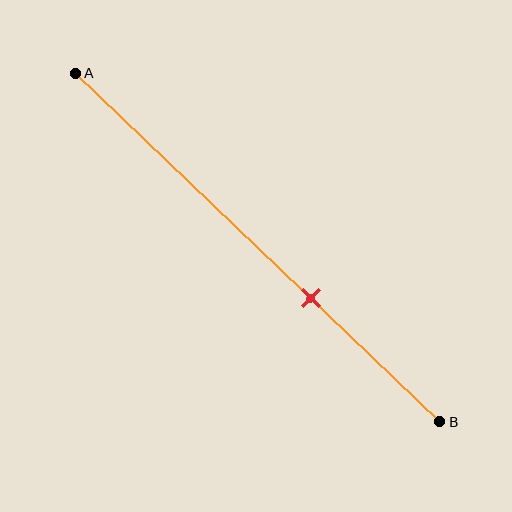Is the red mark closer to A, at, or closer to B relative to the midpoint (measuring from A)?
The red mark is closer to point B than the midpoint of segment AB.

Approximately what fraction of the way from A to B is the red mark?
The red mark is approximately 65% of the way from A to B.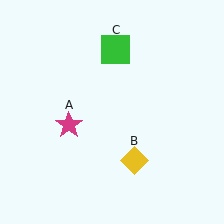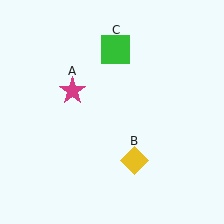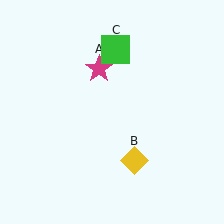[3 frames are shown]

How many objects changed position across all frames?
1 object changed position: magenta star (object A).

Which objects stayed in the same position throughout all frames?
Yellow diamond (object B) and green square (object C) remained stationary.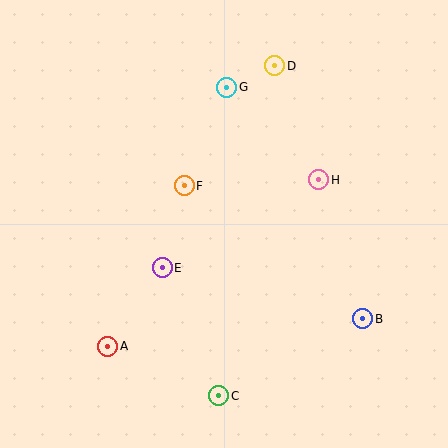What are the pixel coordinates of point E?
Point E is at (162, 268).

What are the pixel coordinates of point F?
Point F is at (184, 186).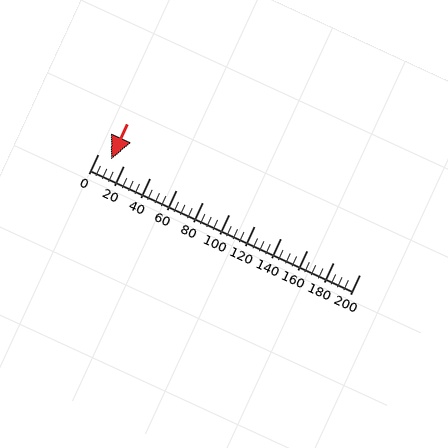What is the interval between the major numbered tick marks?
The major tick marks are spaced 20 units apart.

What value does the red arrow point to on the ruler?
The red arrow points to approximately 10.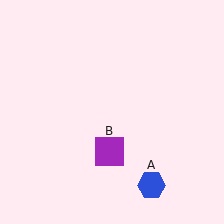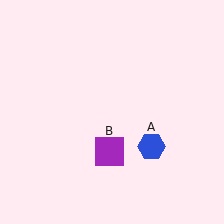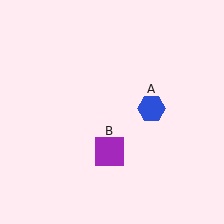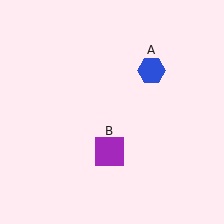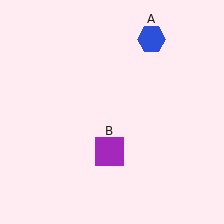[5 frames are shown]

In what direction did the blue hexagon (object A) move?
The blue hexagon (object A) moved up.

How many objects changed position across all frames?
1 object changed position: blue hexagon (object A).